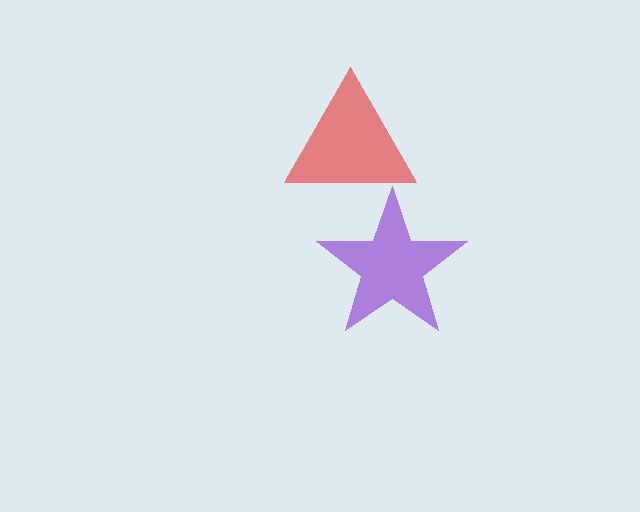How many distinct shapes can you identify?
There are 2 distinct shapes: a purple star, a red triangle.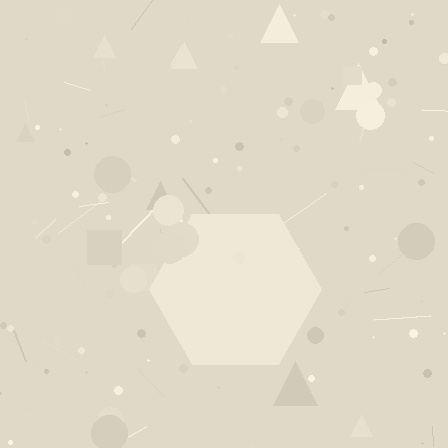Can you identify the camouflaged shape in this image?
The camouflaged shape is a hexagon.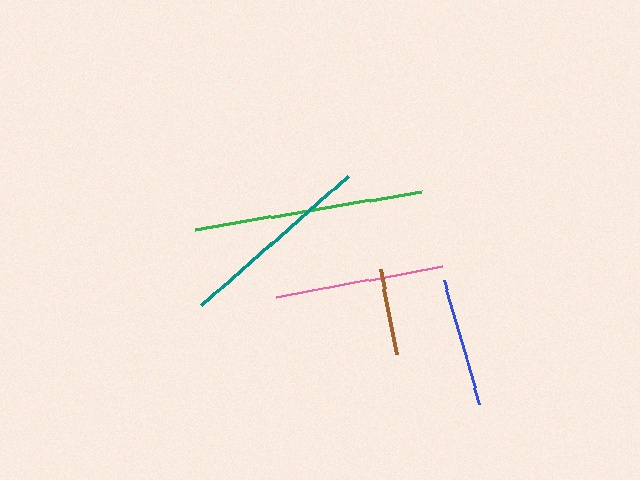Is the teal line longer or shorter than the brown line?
The teal line is longer than the brown line.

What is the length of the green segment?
The green segment is approximately 230 pixels long.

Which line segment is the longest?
The green line is the longest at approximately 230 pixels.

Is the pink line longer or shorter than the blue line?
The pink line is longer than the blue line.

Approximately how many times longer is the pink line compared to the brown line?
The pink line is approximately 1.9 times the length of the brown line.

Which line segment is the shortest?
The brown line is the shortest at approximately 87 pixels.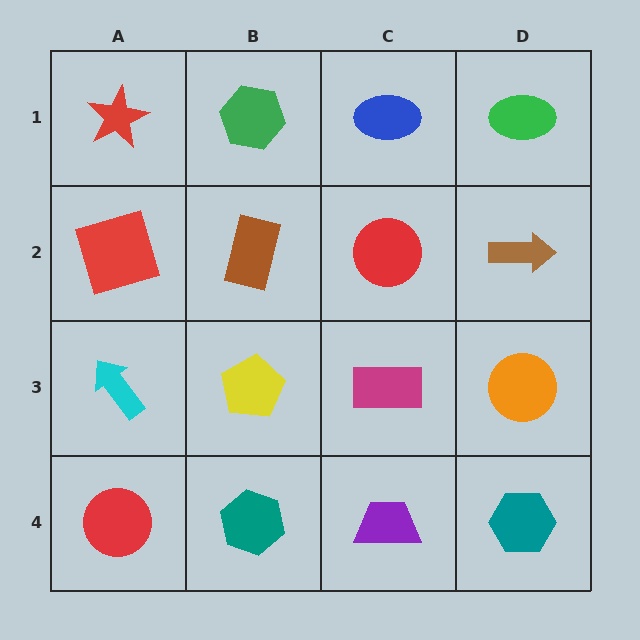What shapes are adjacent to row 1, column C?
A red circle (row 2, column C), a green hexagon (row 1, column B), a green ellipse (row 1, column D).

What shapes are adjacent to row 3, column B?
A brown rectangle (row 2, column B), a teal hexagon (row 4, column B), a cyan arrow (row 3, column A), a magenta rectangle (row 3, column C).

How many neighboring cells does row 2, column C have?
4.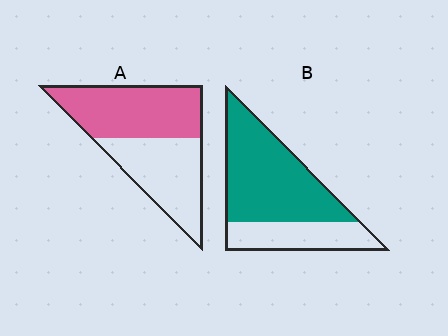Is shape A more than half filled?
Roughly half.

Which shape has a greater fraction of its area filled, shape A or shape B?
Shape B.